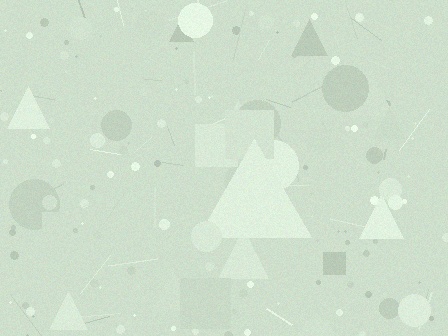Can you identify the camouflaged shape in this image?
The camouflaged shape is a triangle.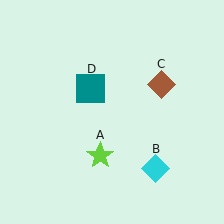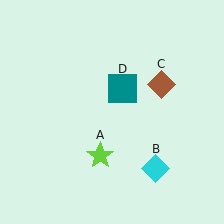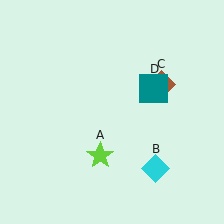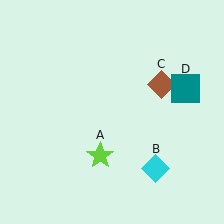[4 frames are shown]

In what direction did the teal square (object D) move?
The teal square (object D) moved right.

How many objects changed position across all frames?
1 object changed position: teal square (object D).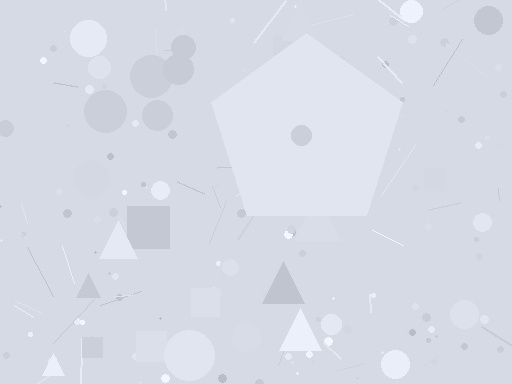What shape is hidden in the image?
A pentagon is hidden in the image.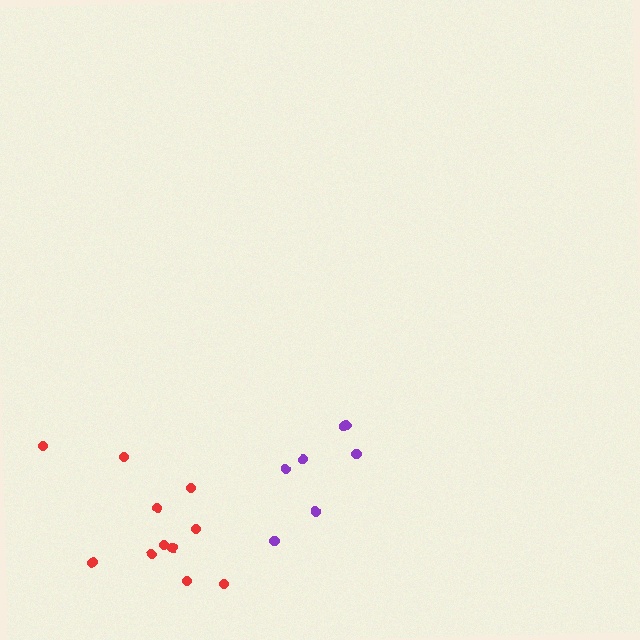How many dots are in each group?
Group 1: 7 dots, Group 2: 11 dots (18 total).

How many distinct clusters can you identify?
There are 2 distinct clusters.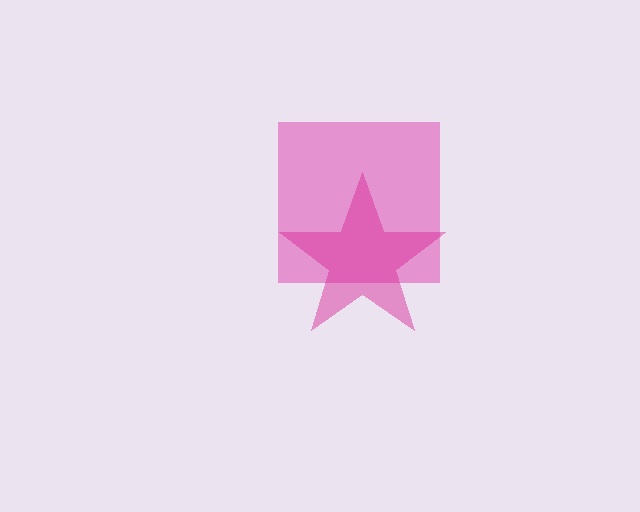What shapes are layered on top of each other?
The layered shapes are: a pink square, a magenta star.